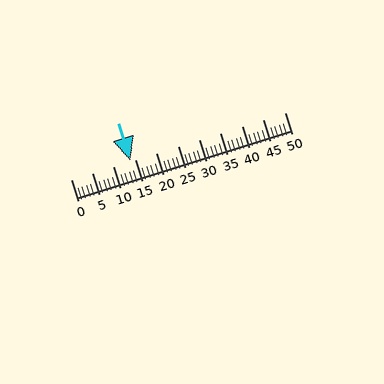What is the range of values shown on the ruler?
The ruler shows values from 0 to 50.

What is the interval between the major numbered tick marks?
The major tick marks are spaced 5 units apart.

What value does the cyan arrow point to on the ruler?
The cyan arrow points to approximately 14.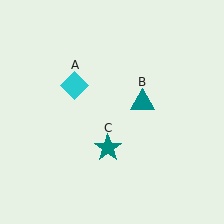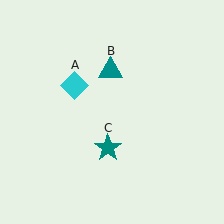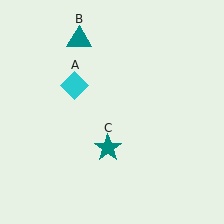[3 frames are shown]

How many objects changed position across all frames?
1 object changed position: teal triangle (object B).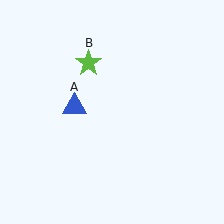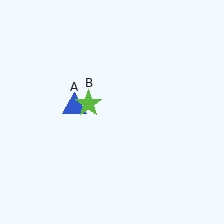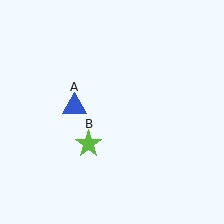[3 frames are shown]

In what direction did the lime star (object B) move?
The lime star (object B) moved down.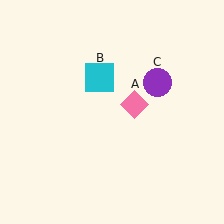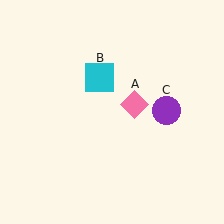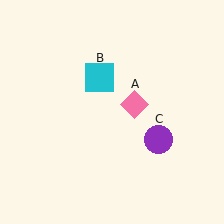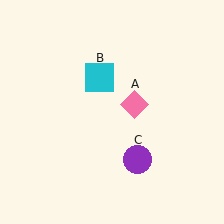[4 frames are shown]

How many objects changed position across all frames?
1 object changed position: purple circle (object C).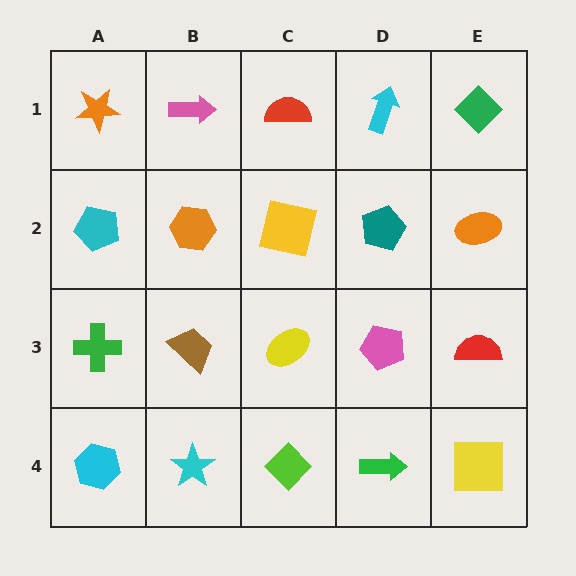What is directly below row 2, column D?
A pink pentagon.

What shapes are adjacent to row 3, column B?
An orange hexagon (row 2, column B), a cyan star (row 4, column B), a green cross (row 3, column A), a yellow ellipse (row 3, column C).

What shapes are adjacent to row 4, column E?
A red semicircle (row 3, column E), a green arrow (row 4, column D).